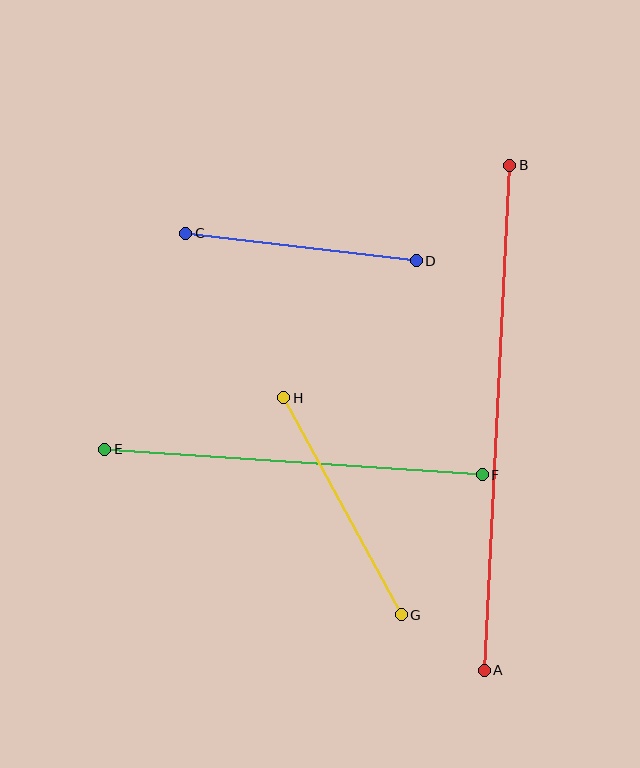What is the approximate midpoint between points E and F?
The midpoint is at approximately (293, 462) pixels.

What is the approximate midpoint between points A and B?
The midpoint is at approximately (497, 418) pixels.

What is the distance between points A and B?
The distance is approximately 506 pixels.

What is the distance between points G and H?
The distance is approximately 247 pixels.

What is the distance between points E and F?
The distance is approximately 379 pixels.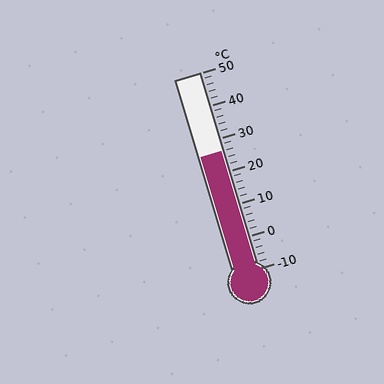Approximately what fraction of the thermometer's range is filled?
The thermometer is filled to approximately 60% of its range.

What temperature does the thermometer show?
The thermometer shows approximately 26°C.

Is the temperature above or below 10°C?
The temperature is above 10°C.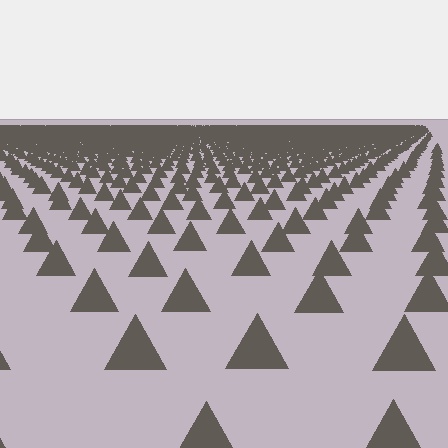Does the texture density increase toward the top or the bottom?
Density increases toward the top.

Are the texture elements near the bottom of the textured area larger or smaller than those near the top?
Larger. Near the bottom, elements are closer to the viewer and appear at a bigger on-screen size.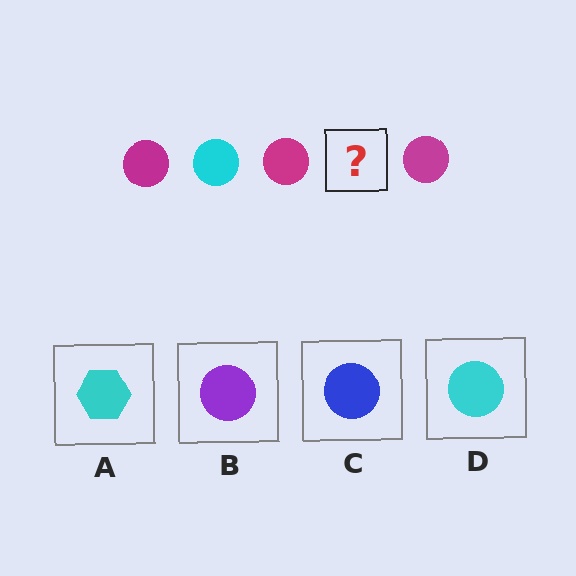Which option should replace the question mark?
Option D.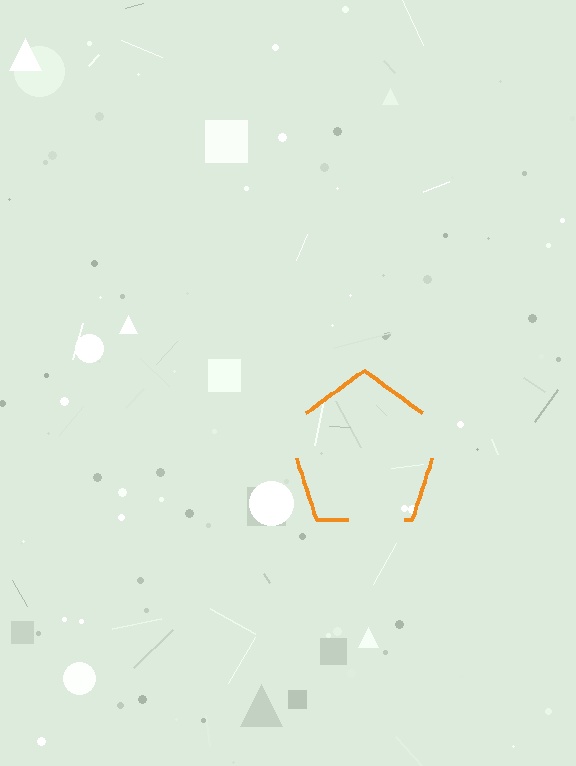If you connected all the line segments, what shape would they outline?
They would outline a pentagon.